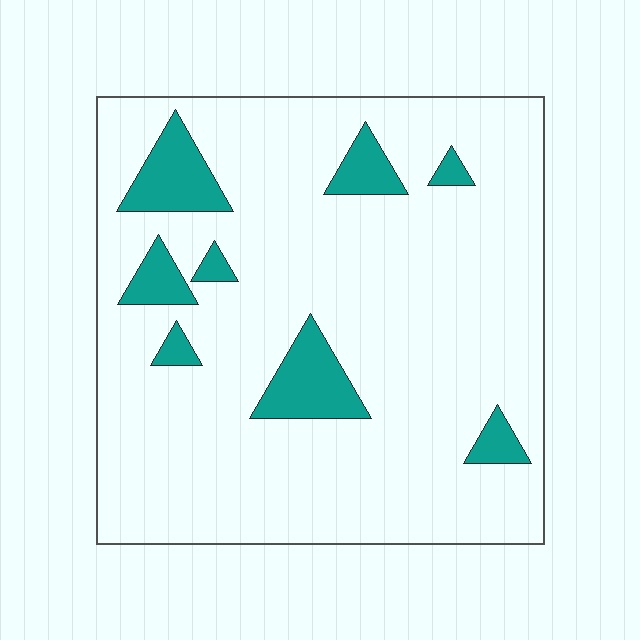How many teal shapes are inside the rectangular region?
8.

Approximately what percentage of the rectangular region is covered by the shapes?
Approximately 10%.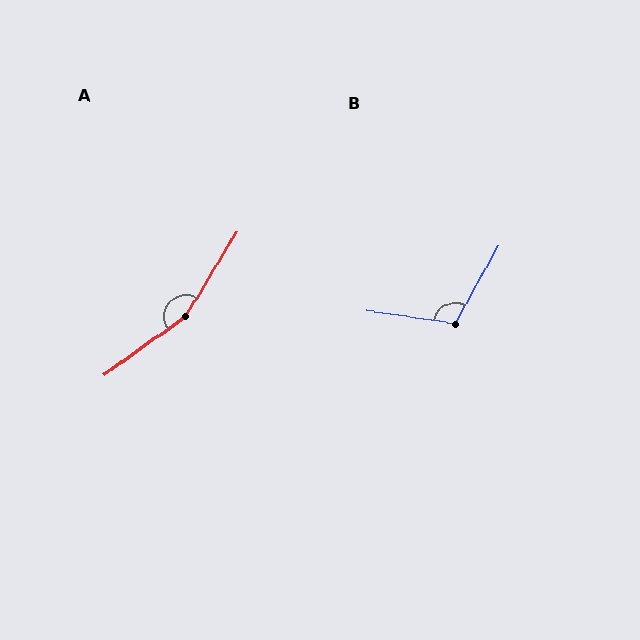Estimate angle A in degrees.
Approximately 157 degrees.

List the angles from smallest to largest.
B (110°), A (157°).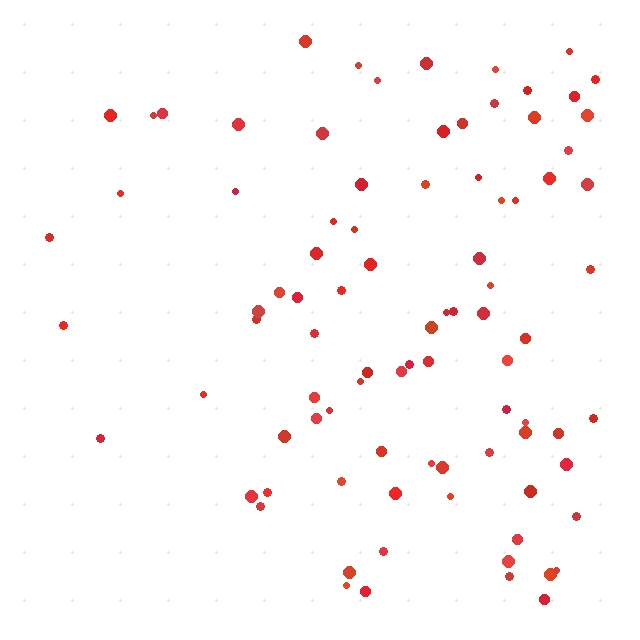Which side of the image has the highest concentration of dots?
The right.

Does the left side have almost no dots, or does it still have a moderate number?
Still a moderate number, just noticeably fewer than the right.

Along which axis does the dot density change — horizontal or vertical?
Horizontal.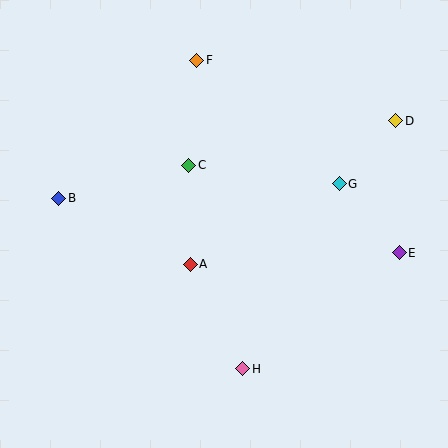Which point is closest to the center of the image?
Point A at (190, 264) is closest to the center.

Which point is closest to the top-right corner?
Point D is closest to the top-right corner.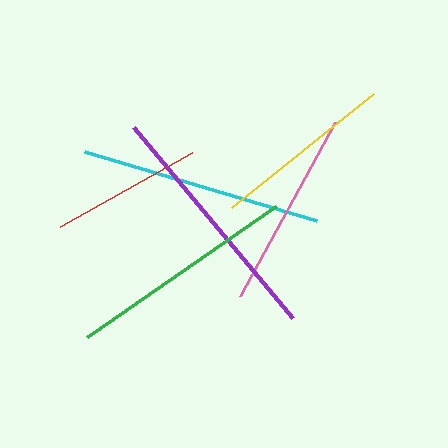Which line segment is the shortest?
The red line is the shortest at approximately 152 pixels.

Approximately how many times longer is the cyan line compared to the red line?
The cyan line is approximately 1.6 times the length of the red line.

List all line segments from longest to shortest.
From longest to shortest: purple, cyan, green, pink, yellow, red.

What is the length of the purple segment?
The purple segment is approximately 249 pixels long.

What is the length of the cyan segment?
The cyan segment is approximately 242 pixels long.